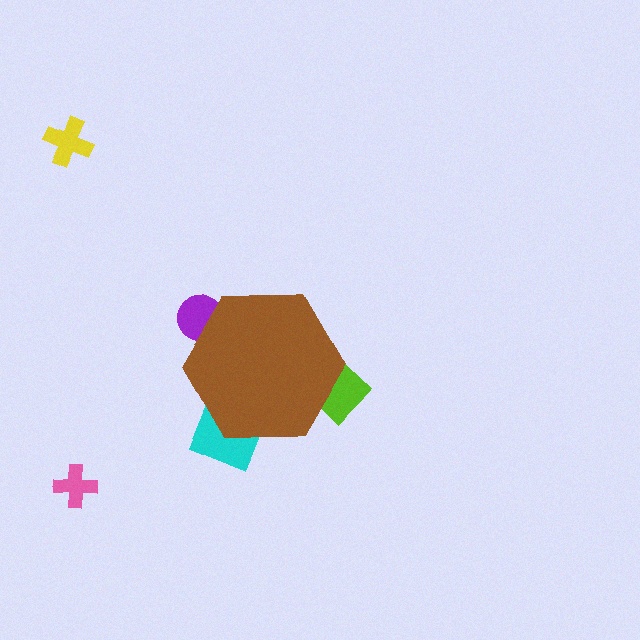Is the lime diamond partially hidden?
Yes, the lime diamond is partially hidden behind the brown hexagon.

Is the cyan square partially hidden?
Yes, the cyan square is partially hidden behind the brown hexagon.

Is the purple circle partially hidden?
Yes, the purple circle is partially hidden behind the brown hexagon.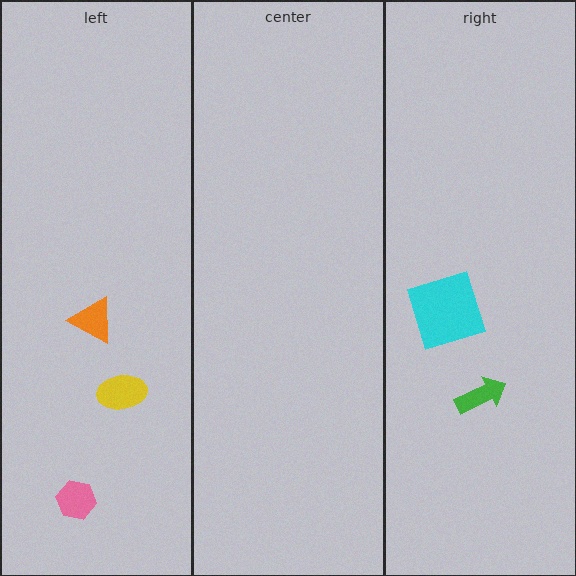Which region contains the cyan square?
The right region.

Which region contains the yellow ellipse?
The left region.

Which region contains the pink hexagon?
The left region.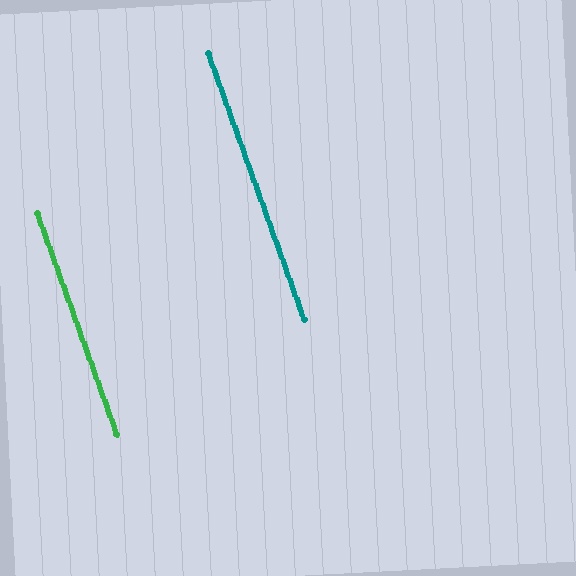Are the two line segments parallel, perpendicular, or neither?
Parallel — their directions differ by only 0.1°.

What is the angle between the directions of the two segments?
Approximately 0 degrees.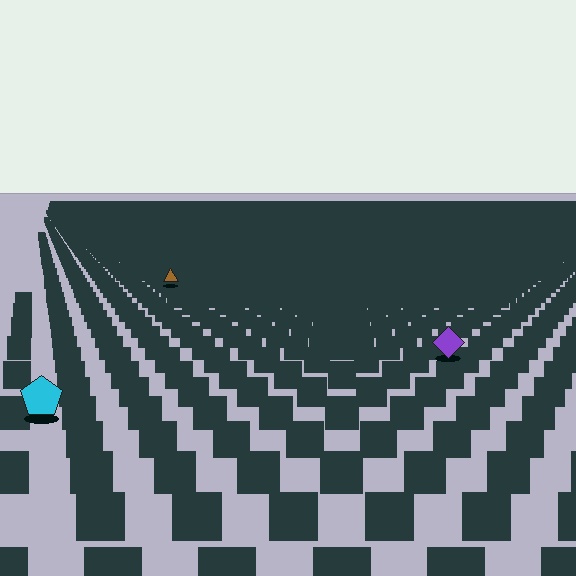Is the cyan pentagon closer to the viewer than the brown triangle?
Yes. The cyan pentagon is closer — you can tell from the texture gradient: the ground texture is coarser near it.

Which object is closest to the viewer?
The cyan pentagon is closest. The texture marks near it are larger and more spread out.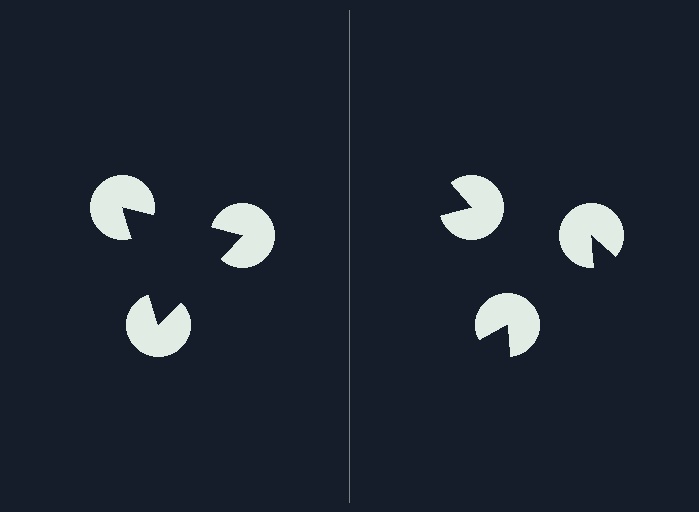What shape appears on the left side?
An illusory triangle.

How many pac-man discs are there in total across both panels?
6 — 3 on each side.